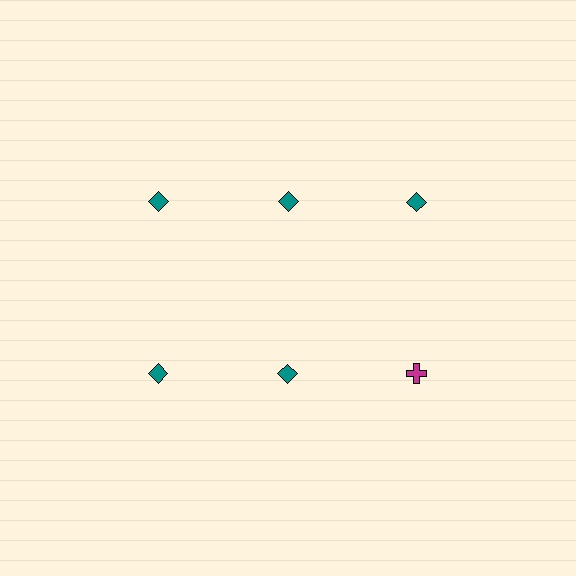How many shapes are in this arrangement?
There are 6 shapes arranged in a grid pattern.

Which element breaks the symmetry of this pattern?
The magenta cross in the second row, center column breaks the symmetry. All other shapes are teal diamonds.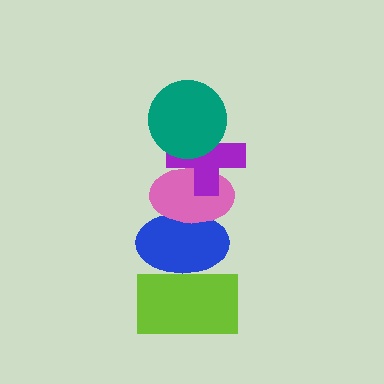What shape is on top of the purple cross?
The teal circle is on top of the purple cross.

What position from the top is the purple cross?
The purple cross is 2nd from the top.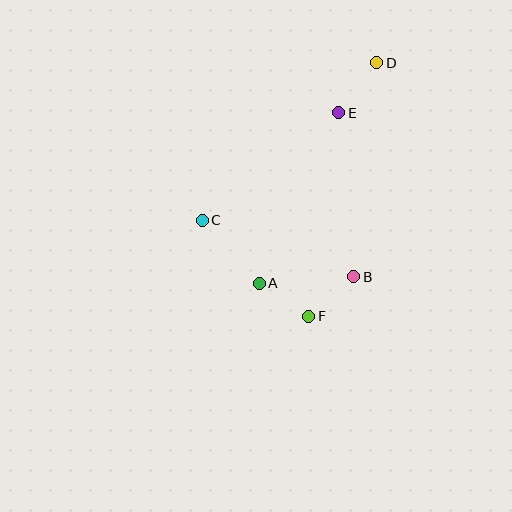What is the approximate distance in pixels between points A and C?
The distance between A and C is approximately 85 pixels.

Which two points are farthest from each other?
Points D and F are farthest from each other.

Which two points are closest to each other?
Points A and F are closest to each other.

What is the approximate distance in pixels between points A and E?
The distance between A and E is approximately 188 pixels.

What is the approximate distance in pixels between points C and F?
The distance between C and F is approximately 143 pixels.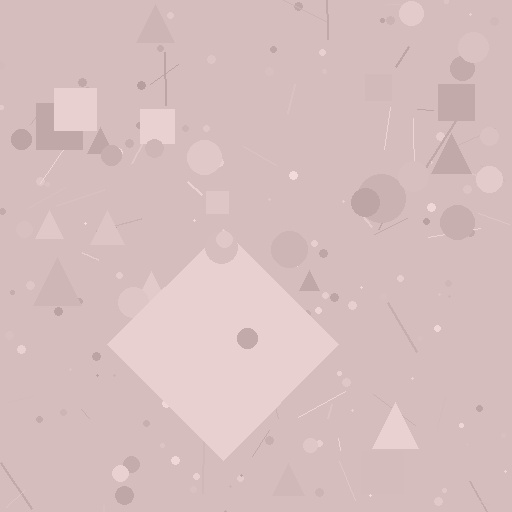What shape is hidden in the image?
A diamond is hidden in the image.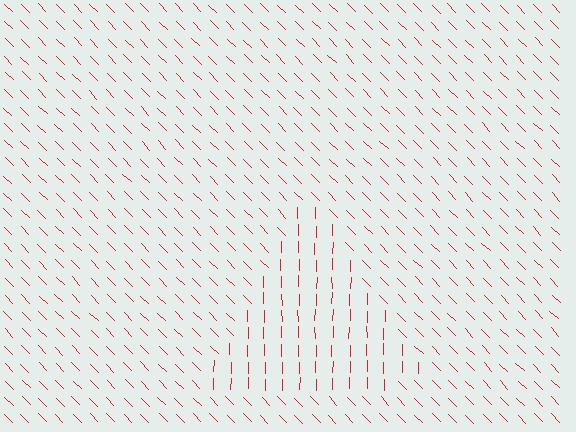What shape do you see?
I see a triangle.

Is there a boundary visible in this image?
Yes, there is a texture boundary formed by a change in line orientation.